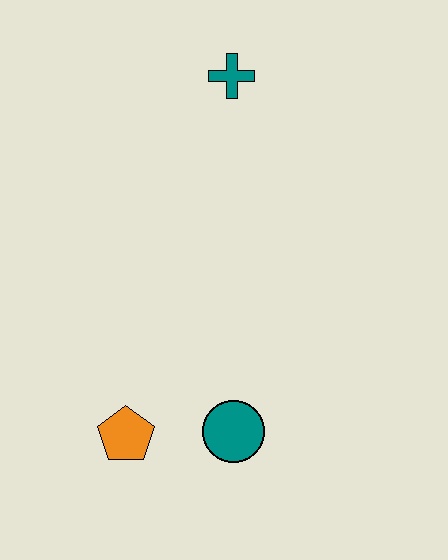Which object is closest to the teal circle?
The orange pentagon is closest to the teal circle.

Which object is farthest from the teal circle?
The teal cross is farthest from the teal circle.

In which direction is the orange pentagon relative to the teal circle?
The orange pentagon is to the left of the teal circle.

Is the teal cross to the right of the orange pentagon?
Yes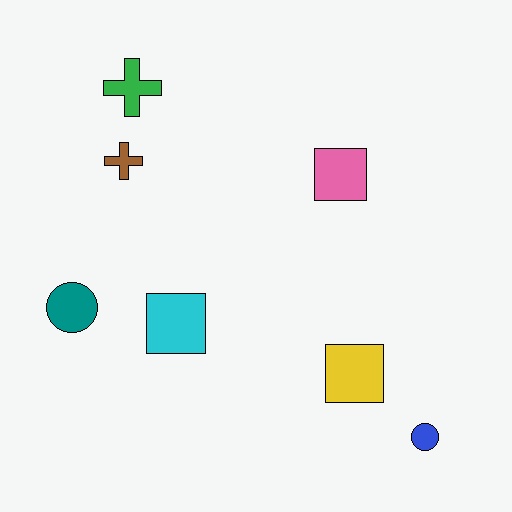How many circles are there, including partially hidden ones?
There are 2 circles.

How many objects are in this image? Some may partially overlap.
There are 7 objects.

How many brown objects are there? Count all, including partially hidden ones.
There is 1 brown object.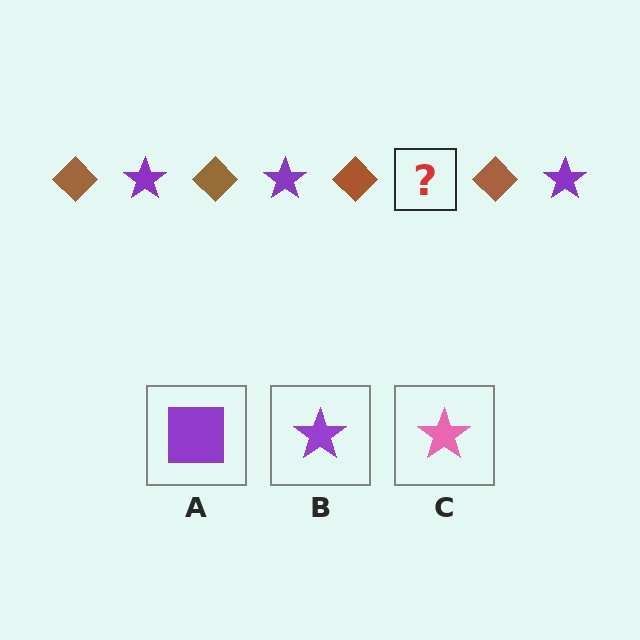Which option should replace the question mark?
Option B.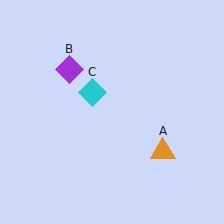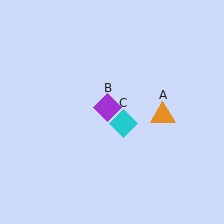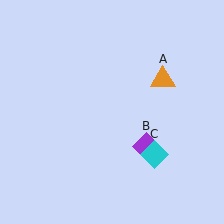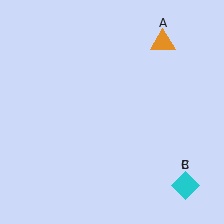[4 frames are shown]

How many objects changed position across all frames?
3 objects changed position: orange triangle (object A), purple diamond (object B), cyan diamond (object C).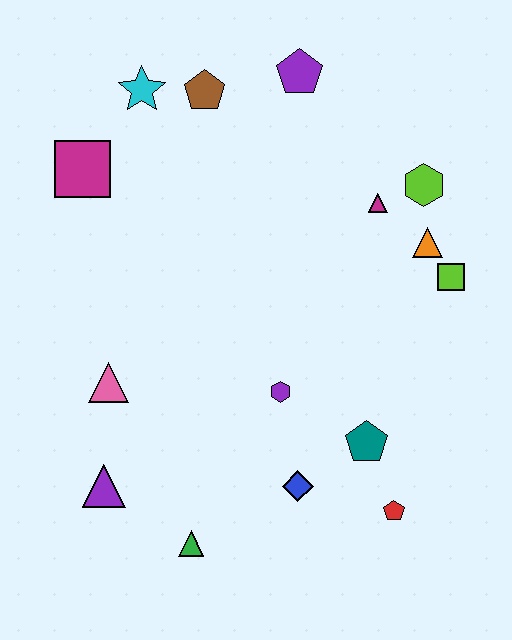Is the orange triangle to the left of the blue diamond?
No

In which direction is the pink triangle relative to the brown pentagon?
The pink triangle is below the brown pentagon.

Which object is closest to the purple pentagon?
The brown pentagon is closest to the purple pentagon.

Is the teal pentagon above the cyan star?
No